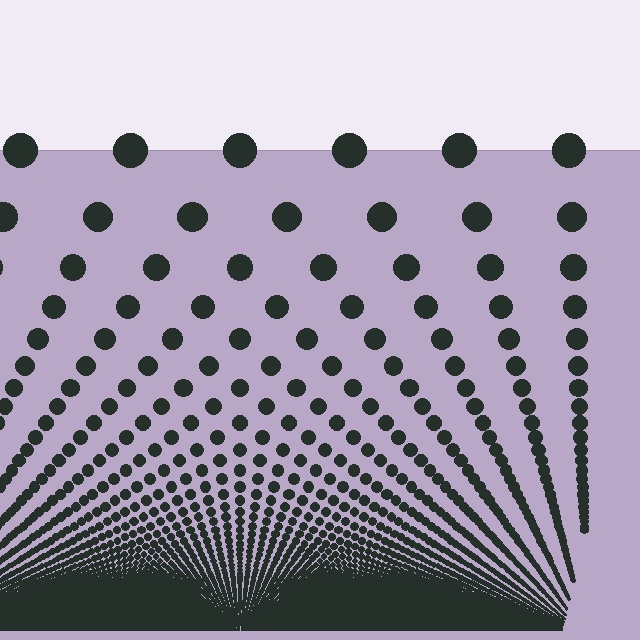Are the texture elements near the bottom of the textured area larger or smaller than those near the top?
Smaller. The gradient is inverted — elements near the bottom are smaller and denser.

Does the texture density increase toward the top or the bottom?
Density increases toward the bottom.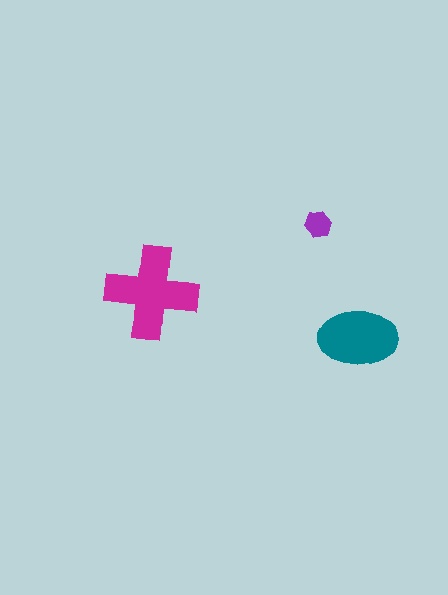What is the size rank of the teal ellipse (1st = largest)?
2nd.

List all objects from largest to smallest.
The magenta cross, the teal ellipse, the purple hexagon.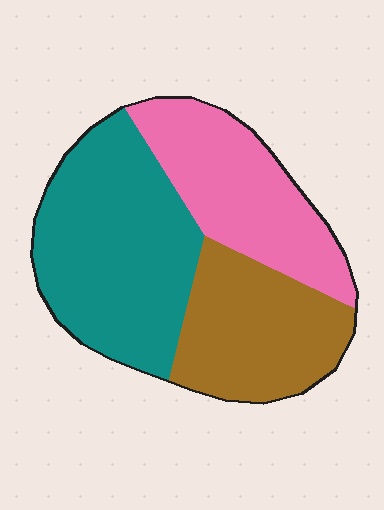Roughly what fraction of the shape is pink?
Pink covers 29% of the shape.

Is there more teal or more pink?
Teal.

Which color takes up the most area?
Teal, at roughly 45%.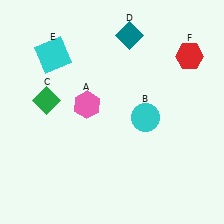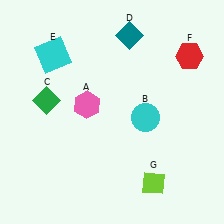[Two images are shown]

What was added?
A lime diamond (G) was added in Image 2.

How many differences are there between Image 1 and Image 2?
There is 1 difference between the two images.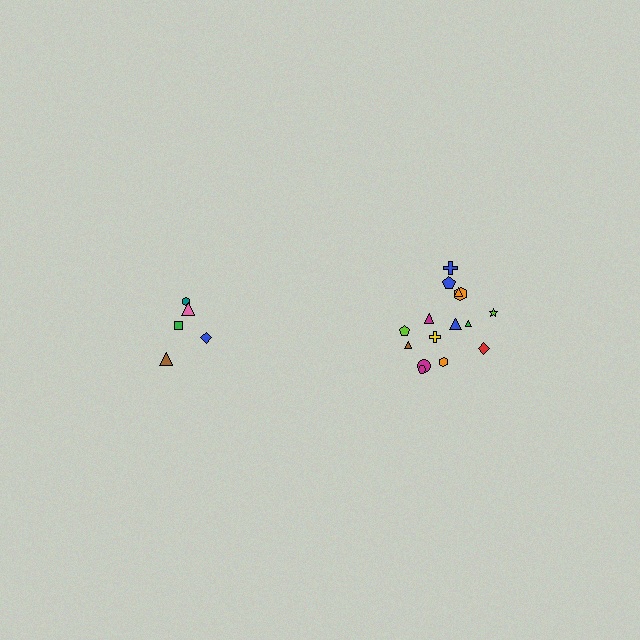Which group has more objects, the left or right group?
The right group.